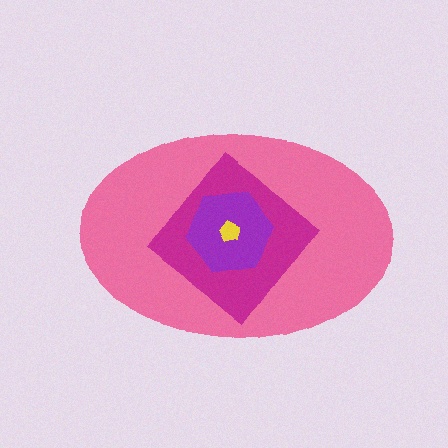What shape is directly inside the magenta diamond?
The purple hexagon.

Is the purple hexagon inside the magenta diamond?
Yes.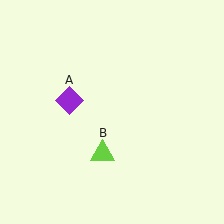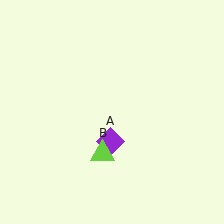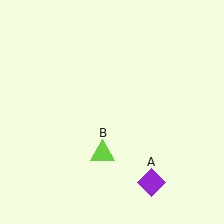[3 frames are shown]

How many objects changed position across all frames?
1 object changed position: purple diamond (object A).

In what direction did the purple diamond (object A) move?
The purple diamond (object A) moved down and to the right.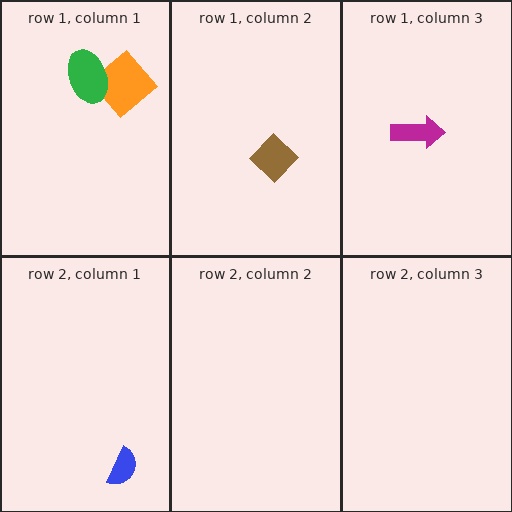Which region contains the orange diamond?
The row 1, column 1 region.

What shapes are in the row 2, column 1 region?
The blue semicircle.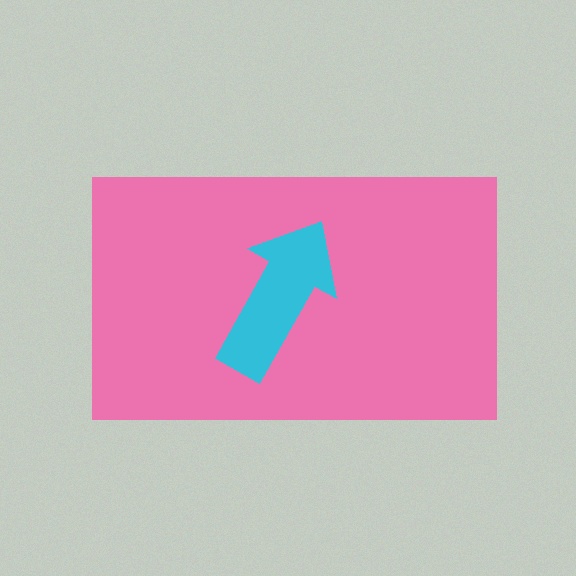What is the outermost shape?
The pink rectangle.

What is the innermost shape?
The cyan arrow.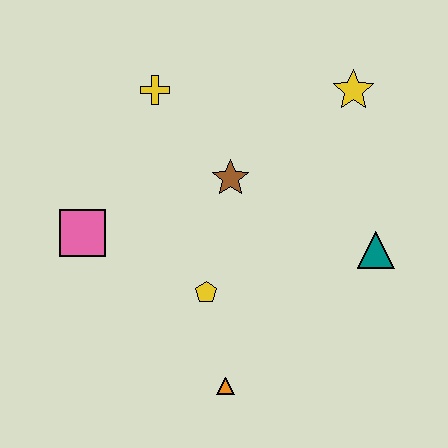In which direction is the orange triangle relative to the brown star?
The orange triangle is below the brown star.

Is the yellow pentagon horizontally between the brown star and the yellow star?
No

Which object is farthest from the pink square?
The yellow star is farthest from the pink square.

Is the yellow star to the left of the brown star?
No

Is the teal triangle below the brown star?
Yes